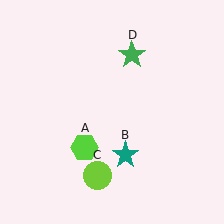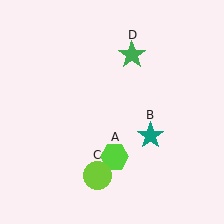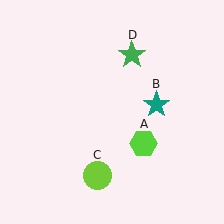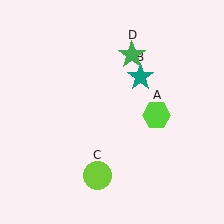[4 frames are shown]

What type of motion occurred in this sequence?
The lime hexagon (object A), teal star (object B) rotated counterclockwise around the center of the scene.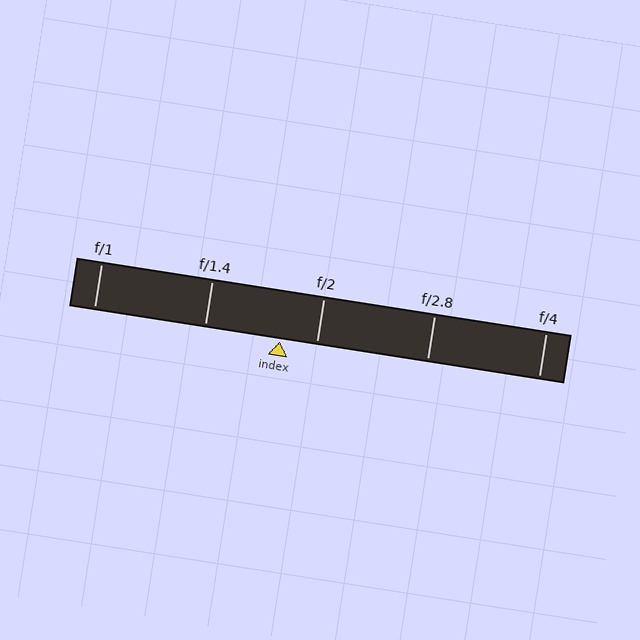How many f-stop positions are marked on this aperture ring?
There are 5 f-stop positions marked.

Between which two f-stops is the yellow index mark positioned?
The index mark is between f/1.4 and f/2.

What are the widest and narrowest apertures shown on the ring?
The widest aperture shown is f/1 and the narrowest is f/4.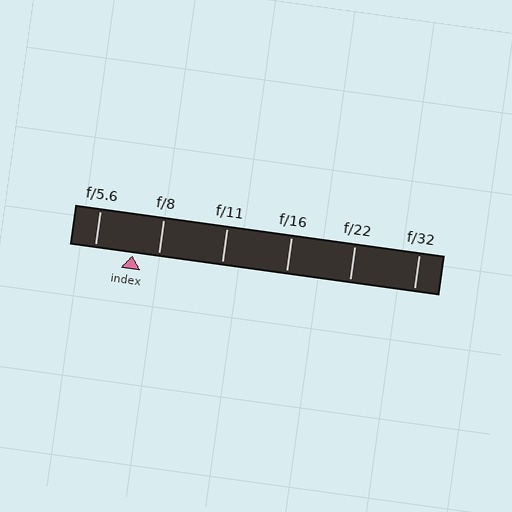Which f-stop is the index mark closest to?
The index mark is closest to f/8.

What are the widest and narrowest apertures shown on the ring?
The widest aperture shown is f/5.6 and the narrowest is f/32.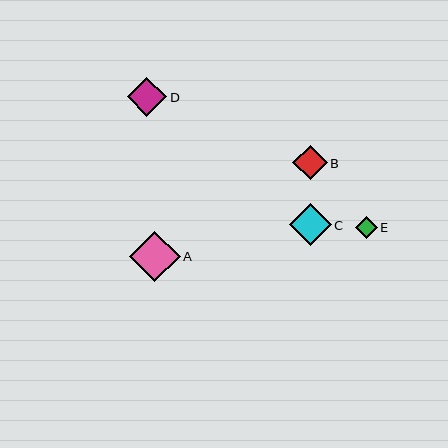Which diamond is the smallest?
Diamond E is the smallest with a size of approximately 22 pixels.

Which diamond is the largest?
Diamond A is the largest with a size of approximately 51 pixels.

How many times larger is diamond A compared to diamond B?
Diamond A is approximately 1.5 times the size of diamond B.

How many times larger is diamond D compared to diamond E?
Diamond D is approximately 1.8 times the size of diamond E.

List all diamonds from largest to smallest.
From largest to smallest: A, C, D, B, E.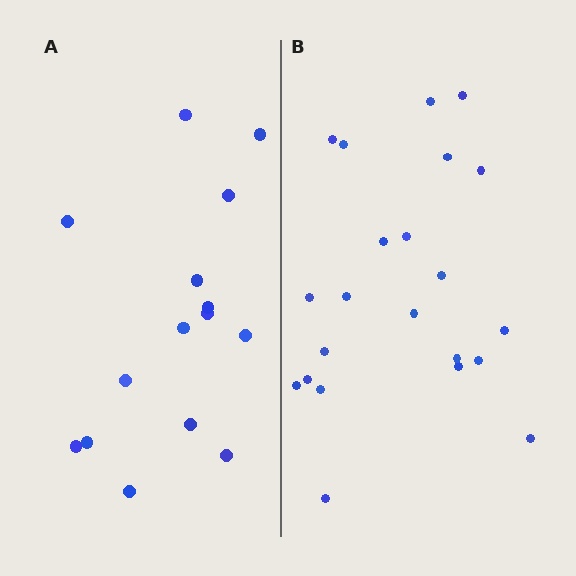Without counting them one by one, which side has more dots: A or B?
Region B (the right region) has more dots.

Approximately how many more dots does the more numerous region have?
Region B has roughly 8 or so more dots than region A.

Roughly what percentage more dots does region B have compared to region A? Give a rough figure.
About 45% more.